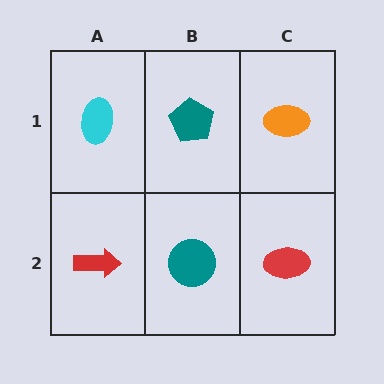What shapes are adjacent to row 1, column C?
A red ellipse (row 2, column C), a teal pentagon (row 1, column B).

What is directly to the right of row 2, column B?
A red ellipse.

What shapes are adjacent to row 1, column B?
A teal circle (row 2, column B), a cyan ellipse (row 1, column A), an orange ellipse (row 1, column C).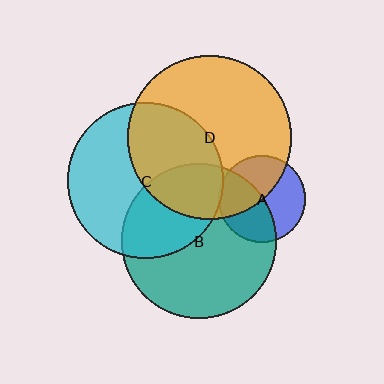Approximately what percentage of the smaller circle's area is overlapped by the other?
Approximately 5%.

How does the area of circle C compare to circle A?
Approximately 3.2 times.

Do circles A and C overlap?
Yes.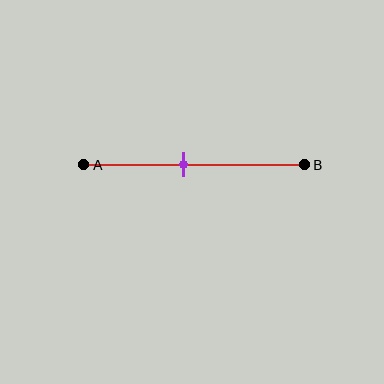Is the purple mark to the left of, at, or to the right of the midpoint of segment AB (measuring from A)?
The purple mark is to the left of the midpoint of segment AB.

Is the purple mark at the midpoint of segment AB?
No, the mark is at about 45% from A, not at the 50% midpoint.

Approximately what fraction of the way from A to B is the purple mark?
The purple mark is approximately 45% of the way from A to B.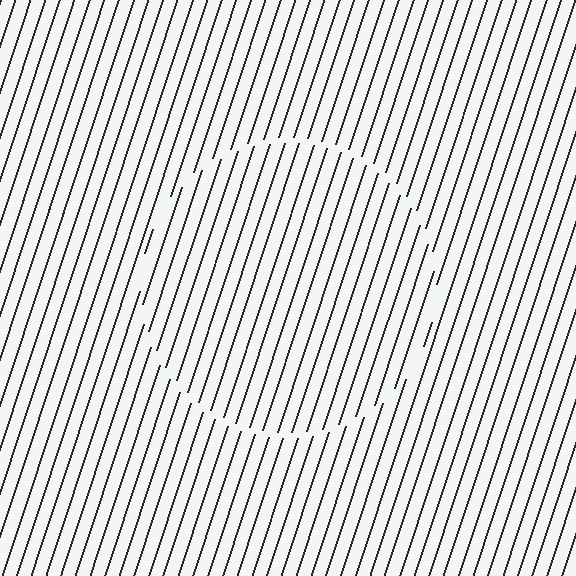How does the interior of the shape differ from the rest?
The interior of the shape contains the same grating, shifted by half a period — the contour is defined by the phase discontinuity where line-ends from the inner and outer gratings abut.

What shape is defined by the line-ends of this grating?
An illusory circle. The interior of the shape contains the same grating, shifted by half a period — the contour is defined by the phase discontinuity where line-ends from the inner and outer gratings abut.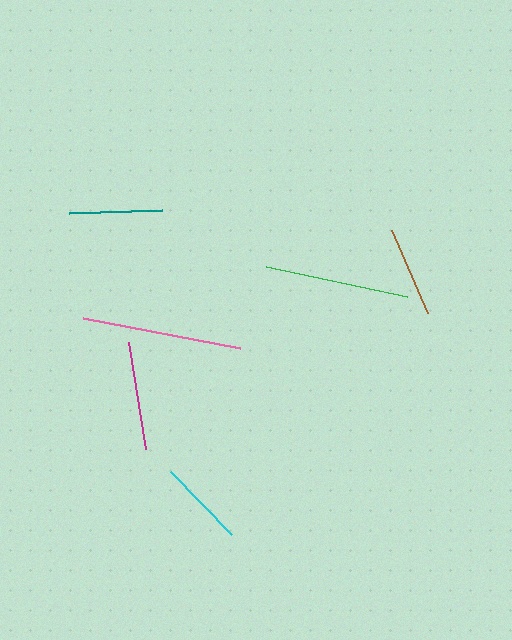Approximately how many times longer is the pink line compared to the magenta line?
The pink line is approximately 1.5 times the length of the magenta line.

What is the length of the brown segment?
The brown segment is approximately 91 pixels long.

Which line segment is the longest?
The pink line is the longest at approximately 160 pixels.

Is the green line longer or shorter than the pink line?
The pink line is longer than the green line.